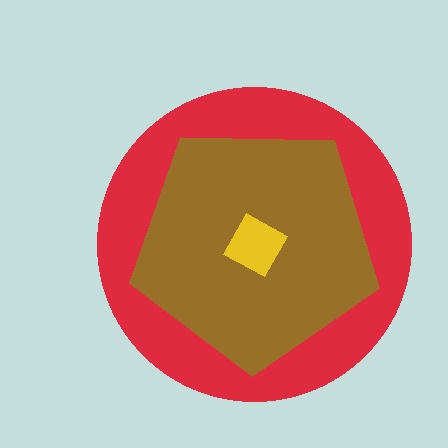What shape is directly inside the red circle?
The brown pentagon.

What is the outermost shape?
The red circle.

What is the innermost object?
The yellow diamond.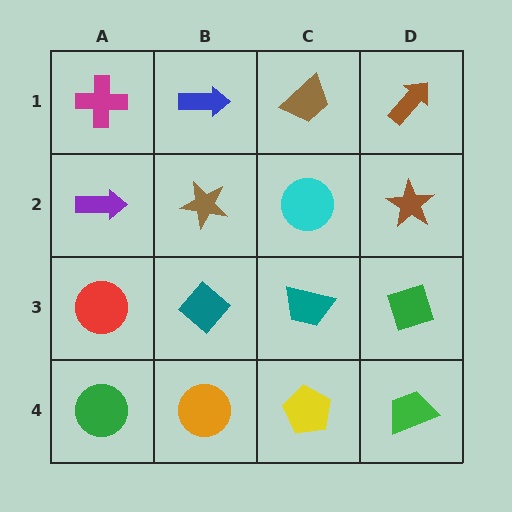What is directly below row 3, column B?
An orange circle.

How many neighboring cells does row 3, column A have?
3.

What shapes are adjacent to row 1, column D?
A brown star (row 2, column D), a brown trapezoid (row 1, column C).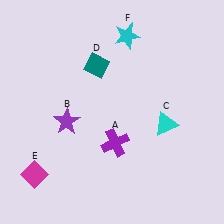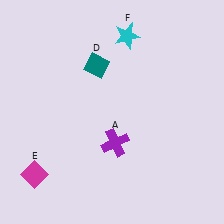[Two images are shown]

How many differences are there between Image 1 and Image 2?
There are 2 differences between the two images.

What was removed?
The purple star (B), the cyan triangle (C) were removed in Image 2.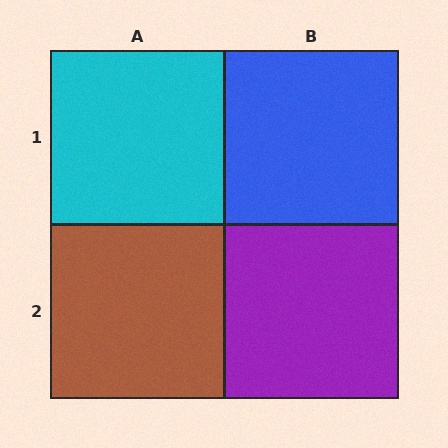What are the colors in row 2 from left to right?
Brown, purple.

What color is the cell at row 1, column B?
Blue.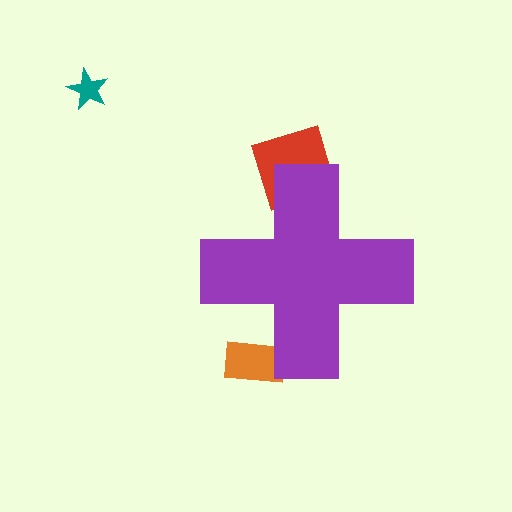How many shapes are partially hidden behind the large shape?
2 shapes are partially hidden.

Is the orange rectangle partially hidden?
Yes, the orange rectangle is partially hidden behind the purple cross.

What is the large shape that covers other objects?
A purple cross.